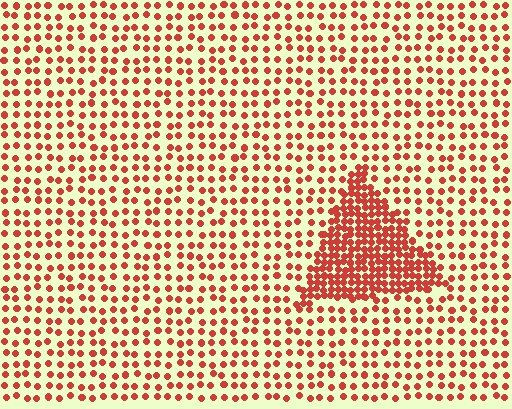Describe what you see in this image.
The image contains small red elements arranged at two different densities. A triangle-shaped region is visible where the elements are more densely packed than the surrounding area.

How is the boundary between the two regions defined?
The boundary is defined by a change in element density (approximately 2.5x ratio). All elements are the same color, size, and shape.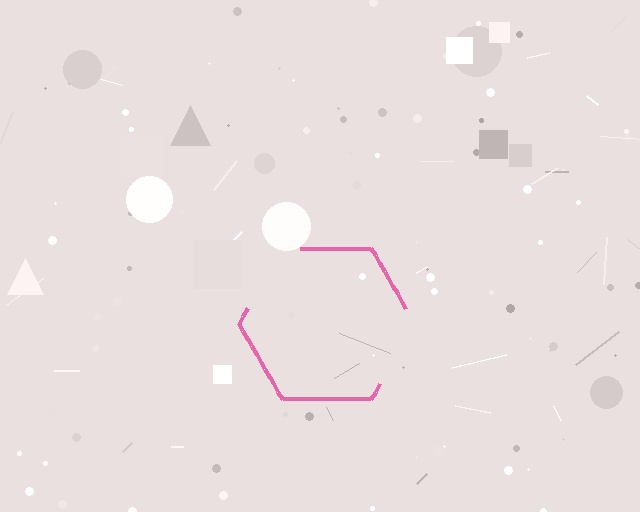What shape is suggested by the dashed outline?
The dashed outline suggests a hexagon.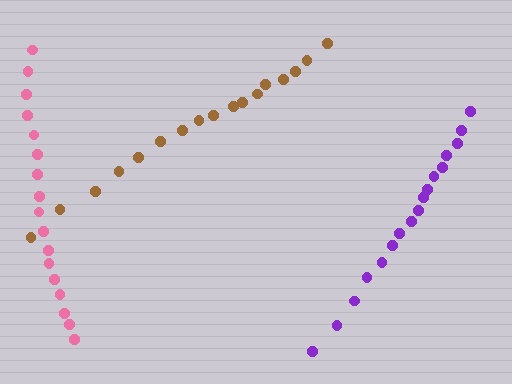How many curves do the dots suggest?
There are 3 distinct paths.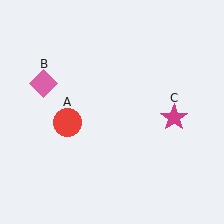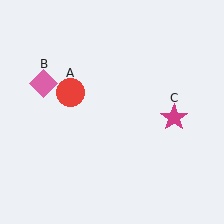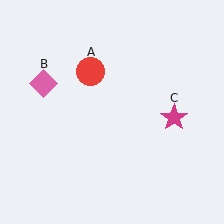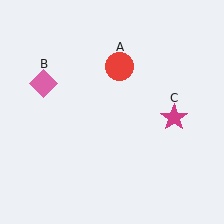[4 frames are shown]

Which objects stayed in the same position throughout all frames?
Pink diamond (object B) and magenta star (object C) remained stationary.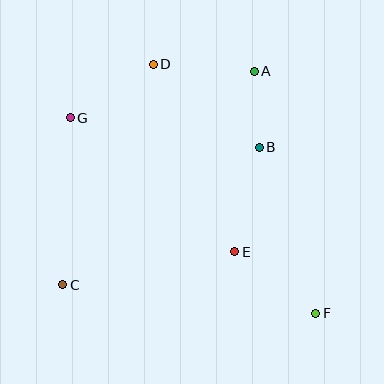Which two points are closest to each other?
Points A and B are closest to each other.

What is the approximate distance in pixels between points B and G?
The distance between B and G is approximately 192 pixels.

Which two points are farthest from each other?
Points F and G are farthest from each other.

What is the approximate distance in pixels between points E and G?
The distance between E and G is approximately 212 pixels.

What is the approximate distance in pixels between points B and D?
The distance between B and D is approximately 135 pixels.